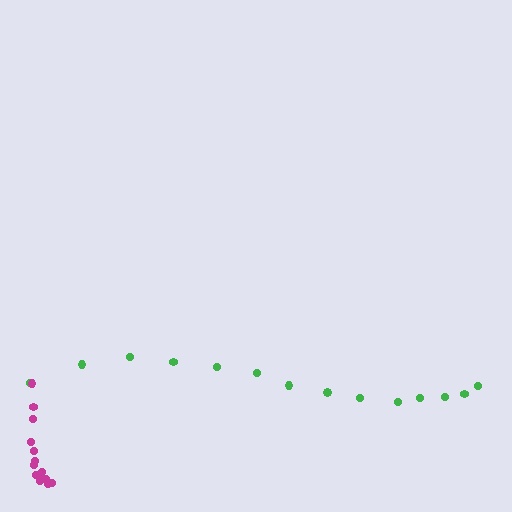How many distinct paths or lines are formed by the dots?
There are 2 distinct paths.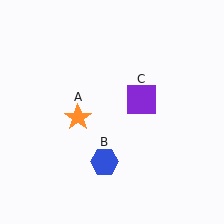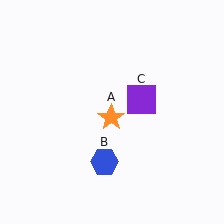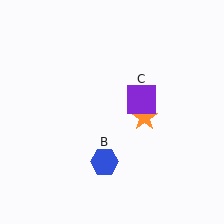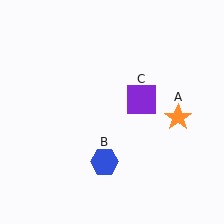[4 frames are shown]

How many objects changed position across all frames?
1 object changed position: orange star (object A).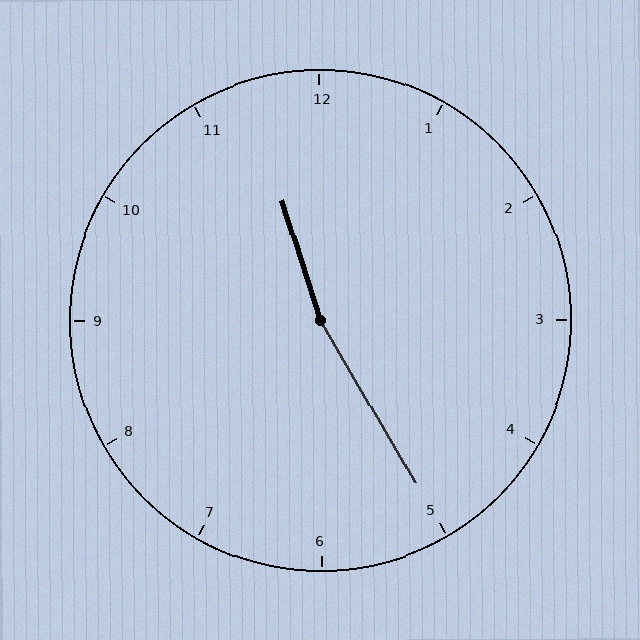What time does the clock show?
11:25.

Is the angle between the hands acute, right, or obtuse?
It is obtuse.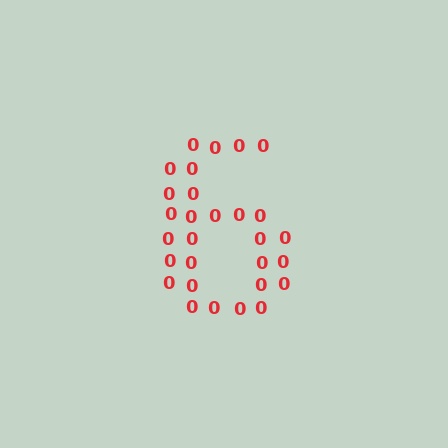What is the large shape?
The large shape is the digit 6.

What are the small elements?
The small elements are digit 0's.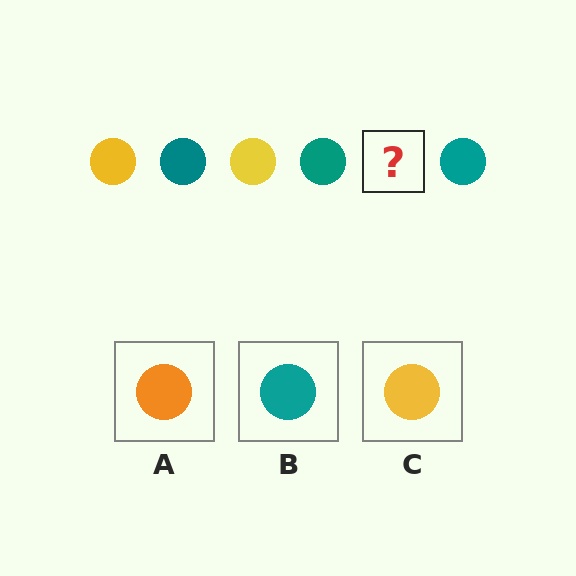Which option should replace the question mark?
Option C.